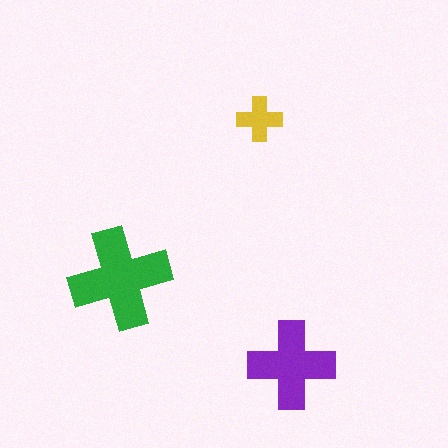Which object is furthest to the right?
The purple cross is rightmost.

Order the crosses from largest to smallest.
the green one, the purple one, the yellow one.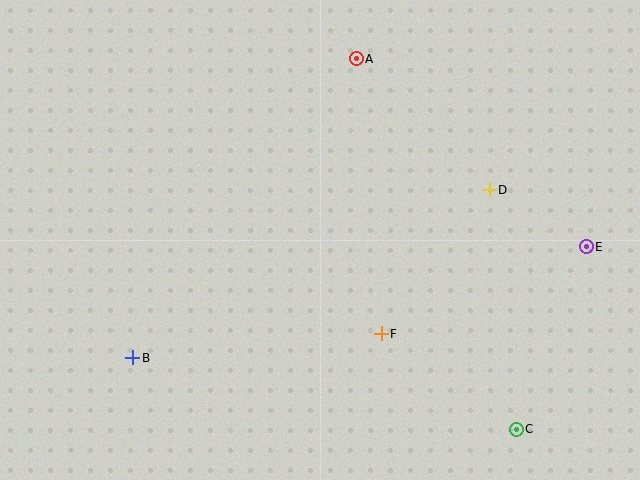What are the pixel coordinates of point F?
Point F is at (381, 334).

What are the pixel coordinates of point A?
Point A is at (356, 59).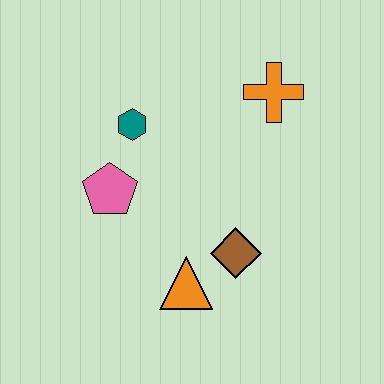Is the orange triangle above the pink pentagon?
No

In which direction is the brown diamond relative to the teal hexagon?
The brown diamond is below the teal hexagon.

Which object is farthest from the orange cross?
The orange triangle is farthest from the orange cross.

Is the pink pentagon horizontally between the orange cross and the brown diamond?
No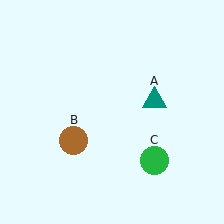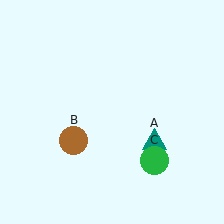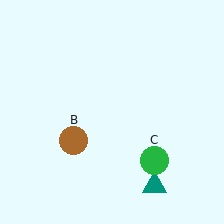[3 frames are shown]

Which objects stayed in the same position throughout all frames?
Brown circle (object B) and green circle (object C) remained stationary.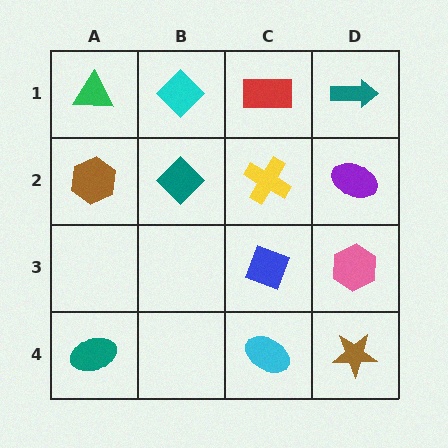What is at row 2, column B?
A teal diamond.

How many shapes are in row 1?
4 shapes.